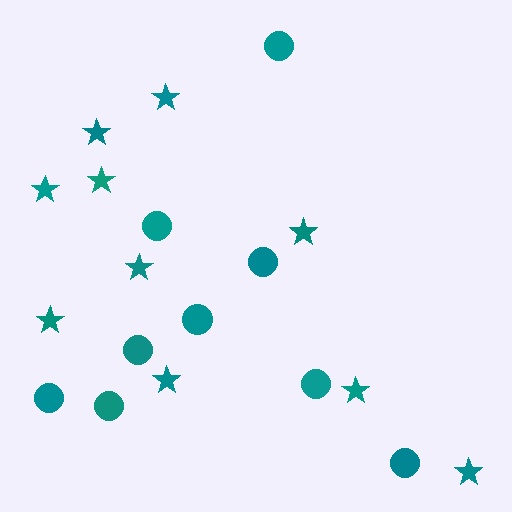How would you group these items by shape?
There are 2 groups: one group of stars (10) and one group of circles (9).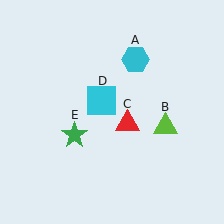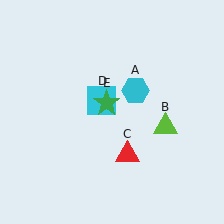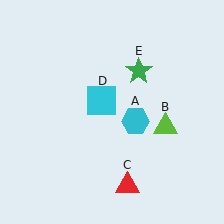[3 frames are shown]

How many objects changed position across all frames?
3 objects changed position: cyan hexagon (object A), red triangle (object C), green star (object E).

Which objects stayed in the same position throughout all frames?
Lime triangle (object B) and cyan square (object D) remained stationary.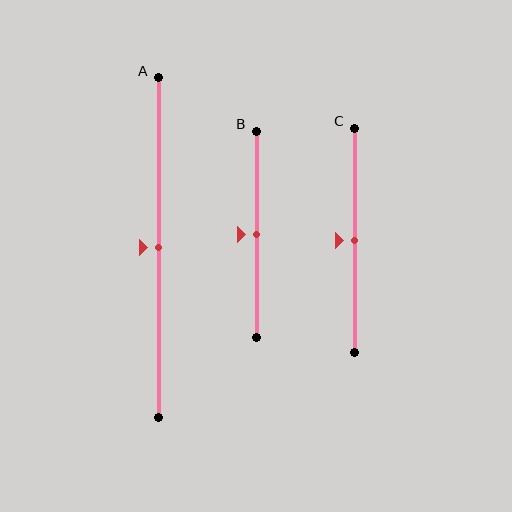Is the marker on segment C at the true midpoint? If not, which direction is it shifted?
Yes, the marker on segment C is at the true midpoint.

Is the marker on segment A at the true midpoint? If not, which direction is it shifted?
Yes, the marker on segment A is at the true midpoint.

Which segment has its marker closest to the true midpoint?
Segment A has its marker closest to the true midpoint.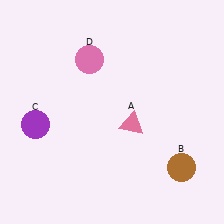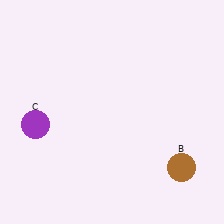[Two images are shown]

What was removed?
The pink circle (D), the pink triangle (A) were removed in Image 2.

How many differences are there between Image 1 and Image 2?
There are 2 differences between the two images.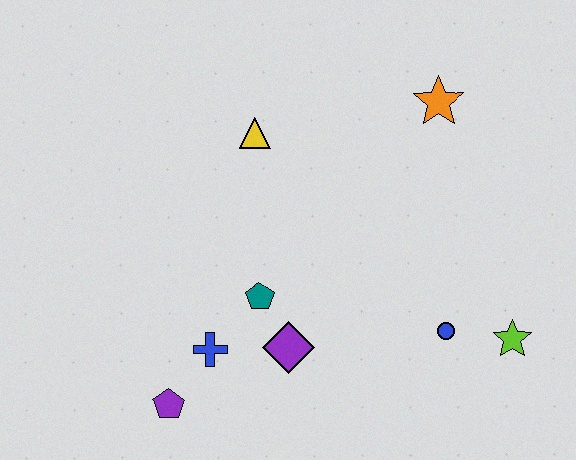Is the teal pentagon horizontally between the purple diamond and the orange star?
No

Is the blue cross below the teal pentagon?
Yes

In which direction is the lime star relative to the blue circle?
The lime star is to the right of the blue circle.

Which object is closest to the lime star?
The blue circle is closest to the lime star.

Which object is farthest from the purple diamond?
The orange star is farthest from the purple diamond.